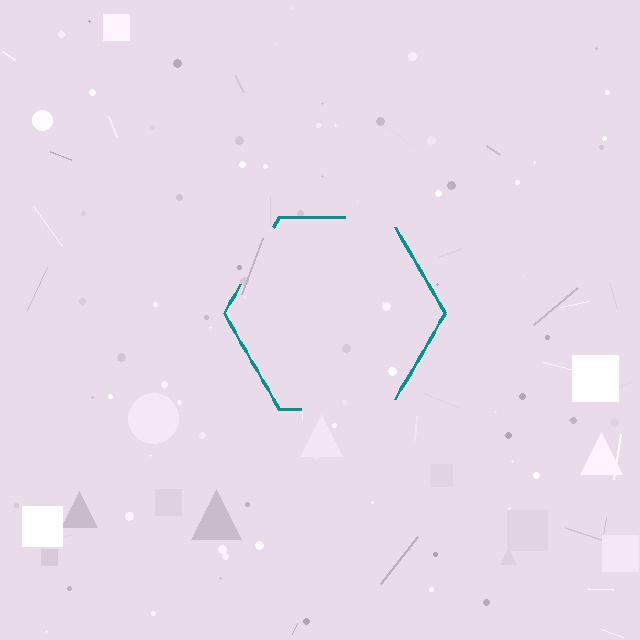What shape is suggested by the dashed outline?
The dashed outline suggests a hexagon.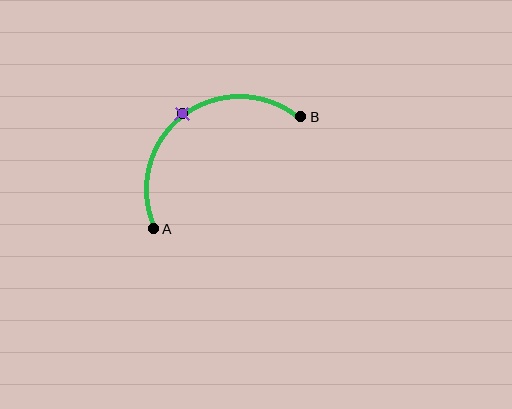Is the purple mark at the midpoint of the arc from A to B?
Yes. The purple mark lies on the arc at equal arc-length from both A and B — it is the arc midpoint.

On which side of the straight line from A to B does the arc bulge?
The arc bulges above and to the left of the straight line connecting A and B.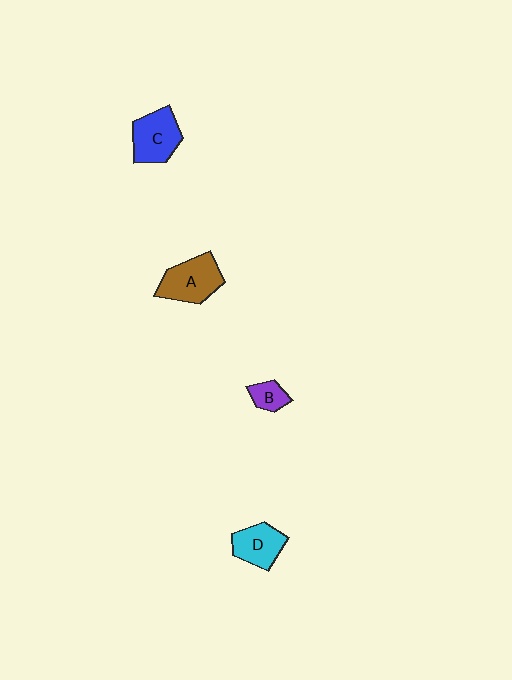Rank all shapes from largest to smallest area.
From largest to smallest: A (brown), C (blue), D (cyan), B (purple).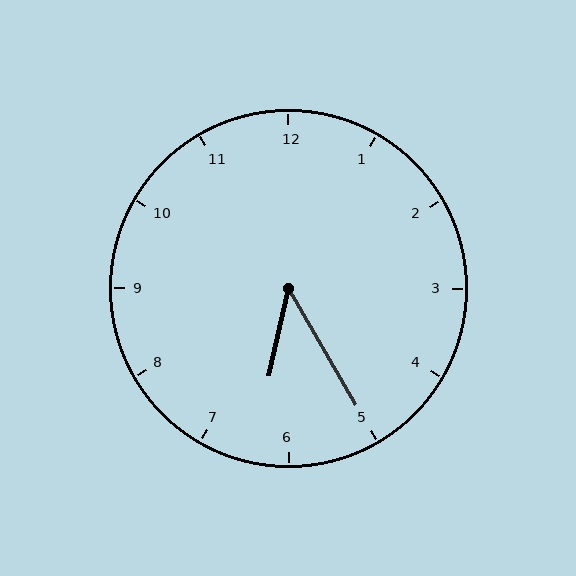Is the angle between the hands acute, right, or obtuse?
It is acute.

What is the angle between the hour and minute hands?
Approximately 42 degrees.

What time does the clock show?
6:25.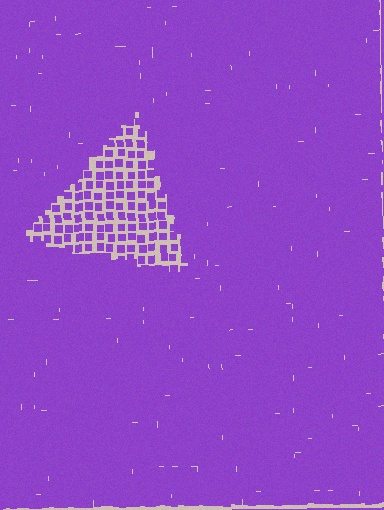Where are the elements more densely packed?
The elements are more densely packed outside the triangle boundary.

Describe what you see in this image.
The image contains small purple elements arranged at two different densities. A triangle-shaped region is visible where the elements are less densely packed than the surrounding area.